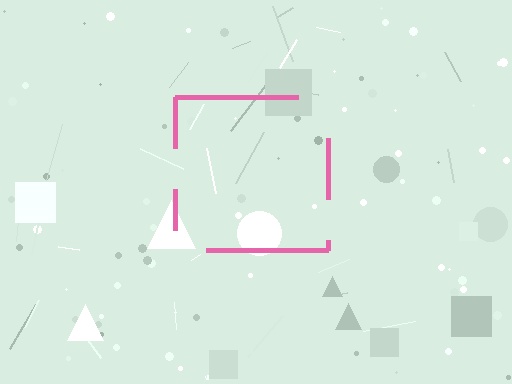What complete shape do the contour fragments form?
The contour fragments form a square.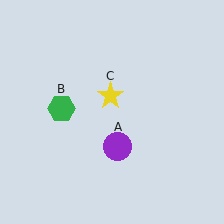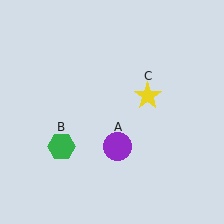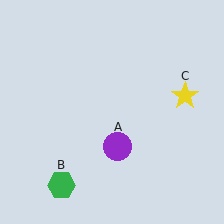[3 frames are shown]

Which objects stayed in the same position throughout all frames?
Purple circle (object A) remained stationary.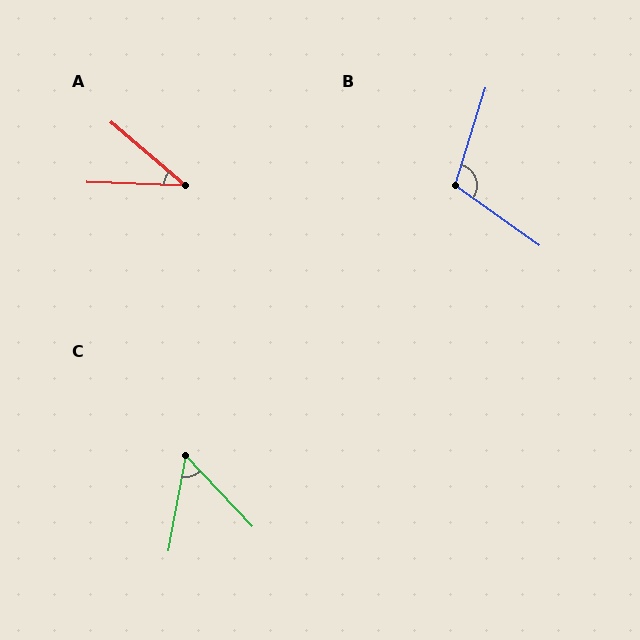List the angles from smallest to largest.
A (38°), C (53°), B (108°).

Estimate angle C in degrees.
Approximately 53 degrees.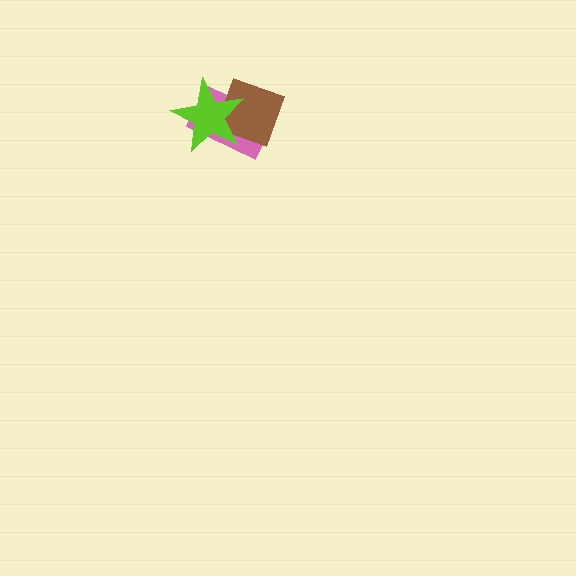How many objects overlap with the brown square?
2 objects overlap with the brown square.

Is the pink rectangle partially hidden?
Yes, it is partially covered by another shape.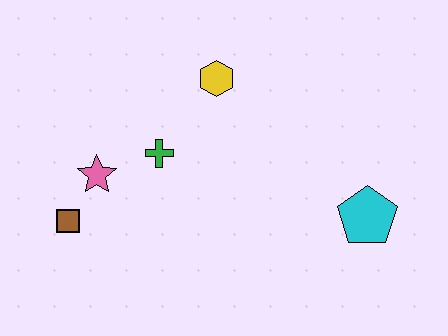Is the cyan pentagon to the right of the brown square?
Yes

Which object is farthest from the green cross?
The cyan pentagon is farthest from the green cross.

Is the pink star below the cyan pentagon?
No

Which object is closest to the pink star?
The brown square is closest to the pink star.